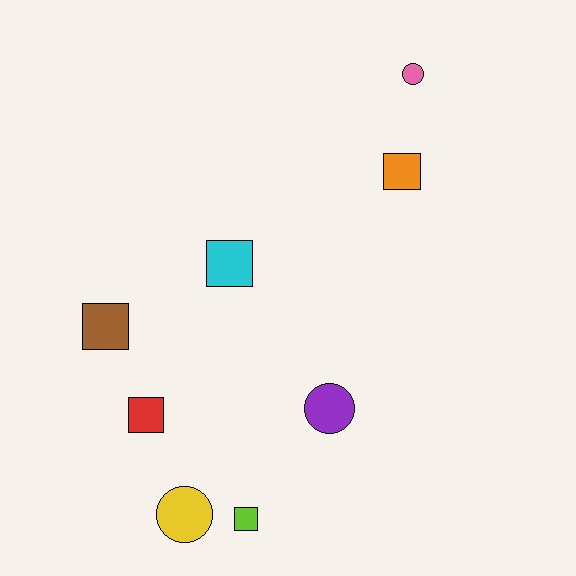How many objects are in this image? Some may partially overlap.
There are 8 objects.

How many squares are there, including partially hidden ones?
There are 5 squares.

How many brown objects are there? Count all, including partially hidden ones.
There is 1 brown object.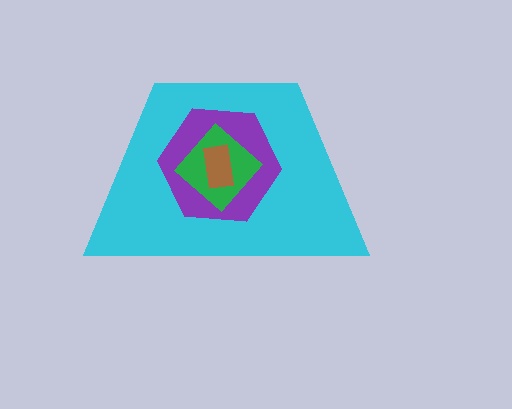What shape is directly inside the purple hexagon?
The green diamond.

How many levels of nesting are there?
4.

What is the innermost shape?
The brown rectangle.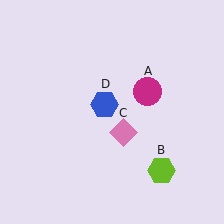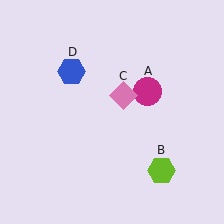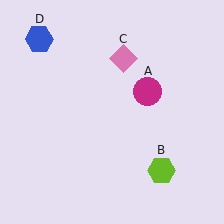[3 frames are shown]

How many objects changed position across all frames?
2 objects changed position: pink diamond (object C), blue hexagon (object D).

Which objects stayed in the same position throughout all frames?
Magenta circle (object A) and lime hexagon (object B) remained stationary.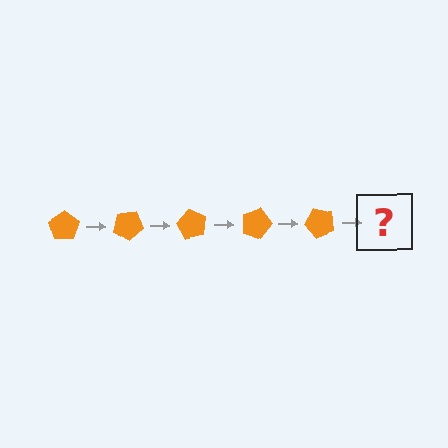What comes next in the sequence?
The next element should be an orange pentagon rotated 150 degrees.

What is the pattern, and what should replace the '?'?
The pattern is that the pentagon rotates 30 degrees each step. The '?' should be an orange pentagon rotated 150 degrees.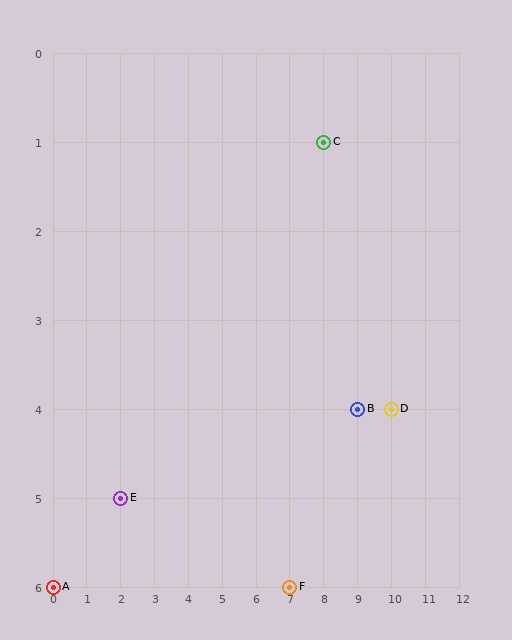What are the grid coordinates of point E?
Point E is at grid coordinates (2, 5).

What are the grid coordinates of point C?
Point C is at grid coordinates (8, 1).